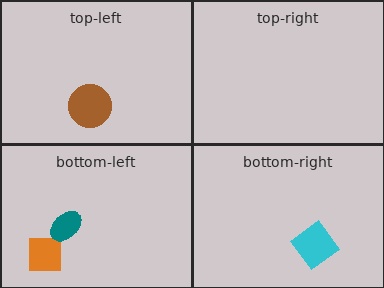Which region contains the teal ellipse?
The bottom-left region.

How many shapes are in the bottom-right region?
1.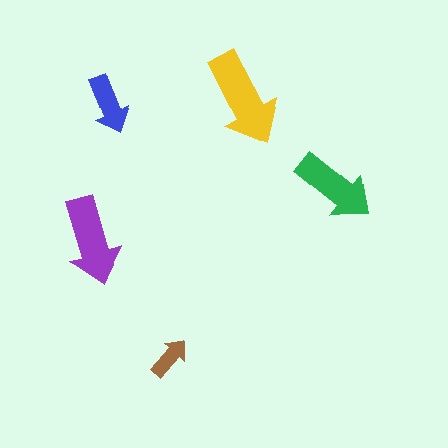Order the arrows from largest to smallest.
the yellow one, the purple one, the green one, the blue one, the brown one.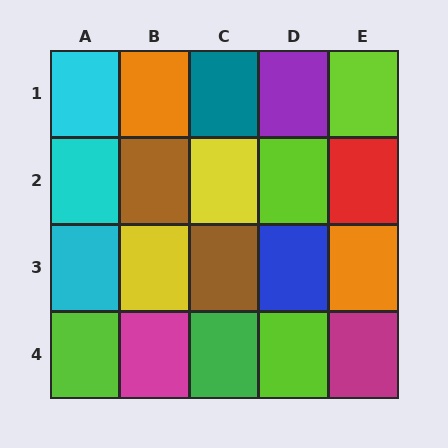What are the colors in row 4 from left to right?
Lime, magenta, green, lime, magenta.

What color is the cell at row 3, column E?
Orange.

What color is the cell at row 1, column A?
Cyan.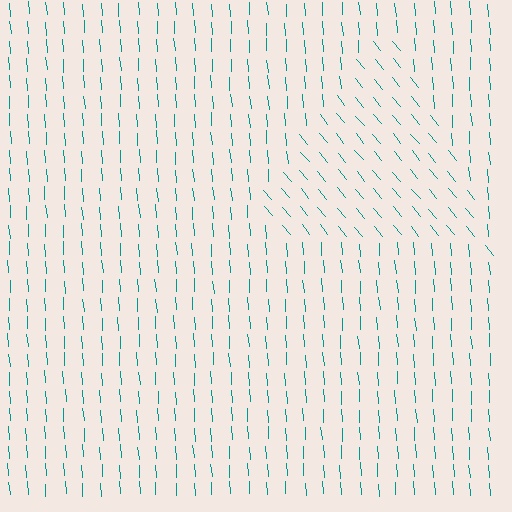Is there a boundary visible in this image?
Yes, there is a texture boundary formed by a change in line orientation.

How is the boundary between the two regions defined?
The boundary is defined purely by a change in line orientation (approximately 35 degrees difference). All lines are the same color and thickness.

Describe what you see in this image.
The image is filled with small teal line segments. A triangle region in the image has lines oriented differently from the surrounding lines, creating a visible texture boundary.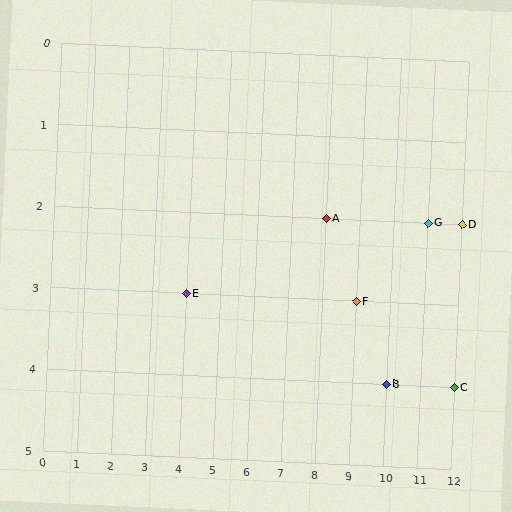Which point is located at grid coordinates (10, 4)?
Point B is at (10, 4).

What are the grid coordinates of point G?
Point G is at grid coordinates (11, 2).